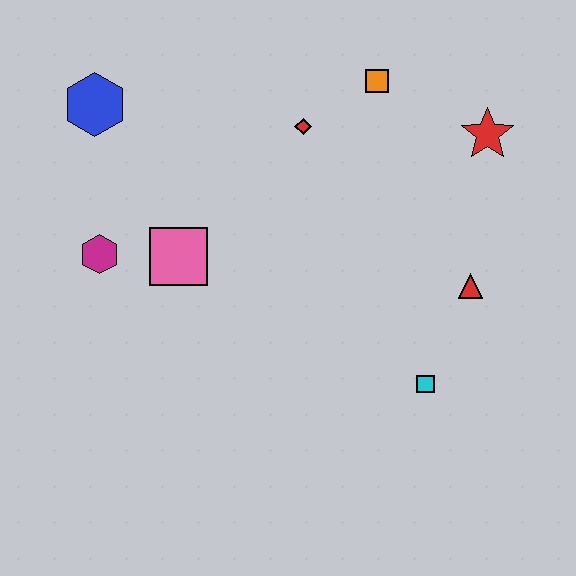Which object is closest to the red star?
The orange square is closest to the red star.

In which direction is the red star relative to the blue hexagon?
The red star is to the right of the blue hexagon.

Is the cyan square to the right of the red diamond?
Yes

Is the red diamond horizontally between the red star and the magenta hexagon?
Yes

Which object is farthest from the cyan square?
The blue hexagon is farthest from the cyan square.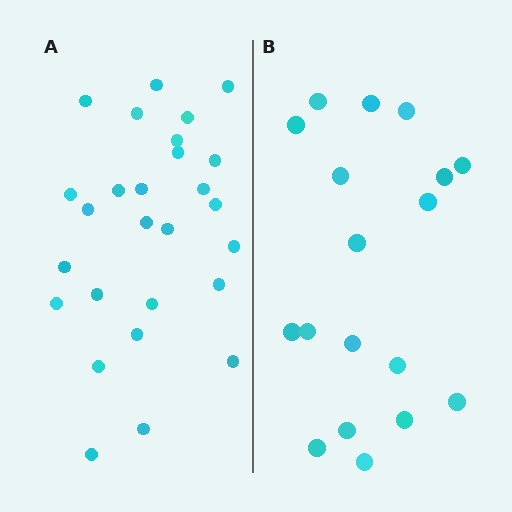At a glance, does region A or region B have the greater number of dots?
Region A (the left region) has more dots.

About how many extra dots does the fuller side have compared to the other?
Region A has roughly 8 or so more dots than region B.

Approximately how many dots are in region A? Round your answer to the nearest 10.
About 30 dots. (The exact count is 27, which rounds to 30.)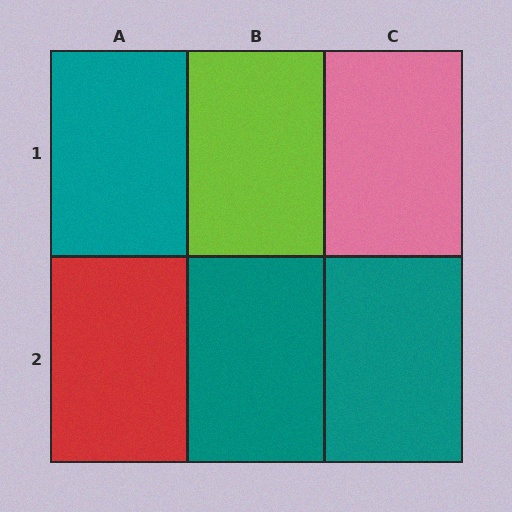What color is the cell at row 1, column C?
Pink.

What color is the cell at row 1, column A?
Teal.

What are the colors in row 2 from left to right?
Red, teal, teal.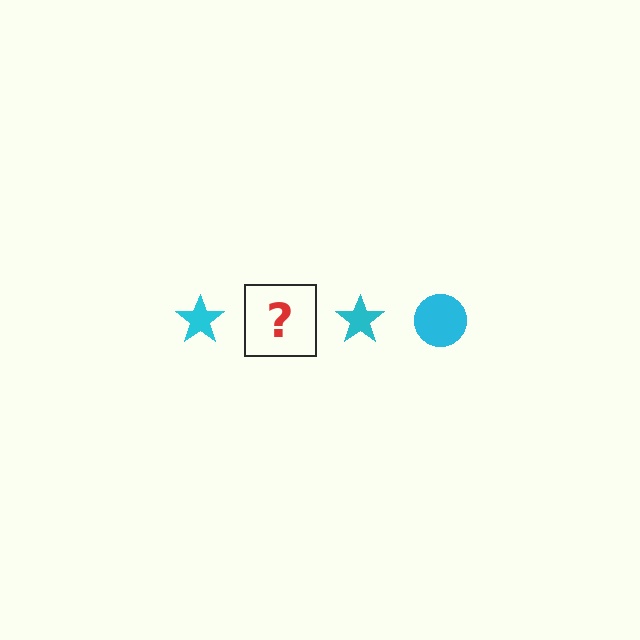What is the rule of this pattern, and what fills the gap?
The rule is that the pattern cycles through star, circle shapes in cyan. The gap should be filled with a cyan circle.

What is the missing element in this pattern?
The missing element is a cyan circle.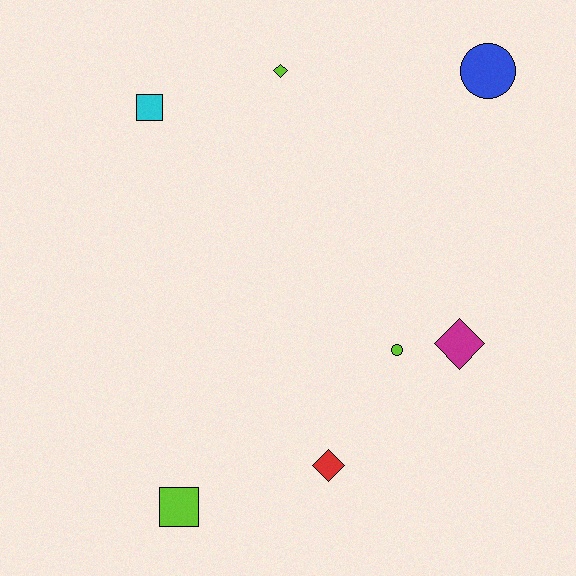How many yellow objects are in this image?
There are no yellow objects.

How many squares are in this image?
There are 2 squares.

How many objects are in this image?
There are 7 objects.